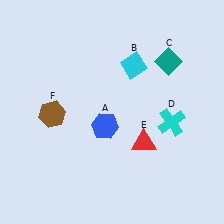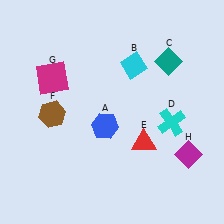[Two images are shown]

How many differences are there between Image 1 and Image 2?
There are 2 differences between the two images.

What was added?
A magenta square (G), a magenta diamond (H) were added in Image 2.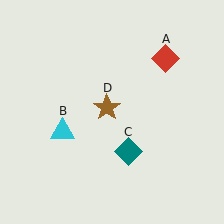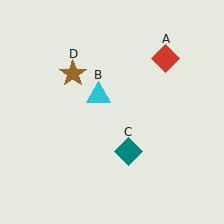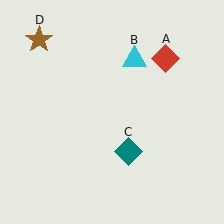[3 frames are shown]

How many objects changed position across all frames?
2 objects changed position: cyan triangle (object B), brown star (object D).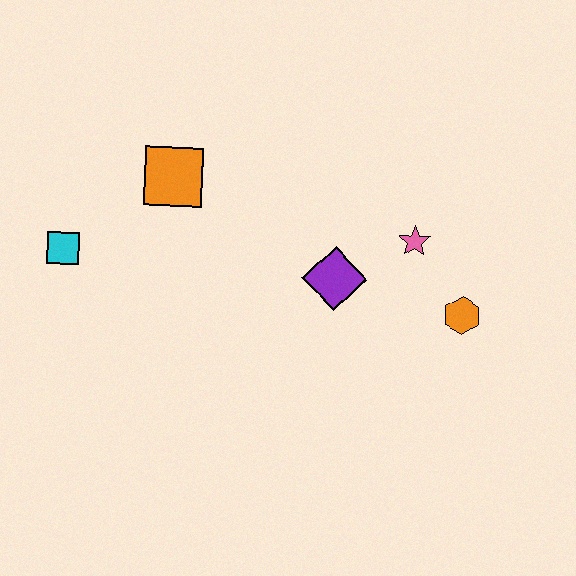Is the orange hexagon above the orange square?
No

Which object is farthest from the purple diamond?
The cyan square is farthest from the purple diamond.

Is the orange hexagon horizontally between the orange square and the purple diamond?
No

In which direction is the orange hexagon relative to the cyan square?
The orange hexagon is to the right of the cyan square.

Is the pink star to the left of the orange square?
No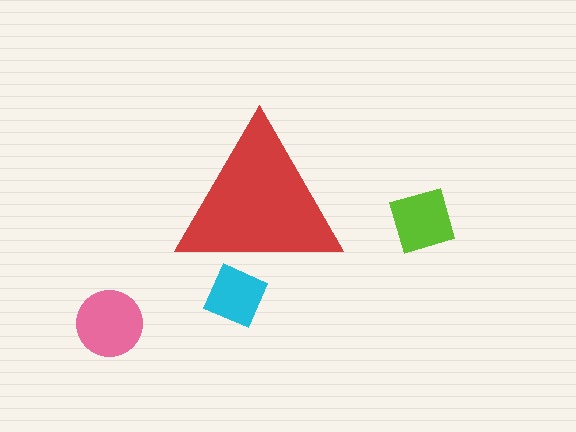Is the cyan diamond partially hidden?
Yes, the cyan diamond is partially hidden behind the red triangle.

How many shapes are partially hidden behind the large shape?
1 shape is partially hidden.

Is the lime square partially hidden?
No, the lime square is fully visible.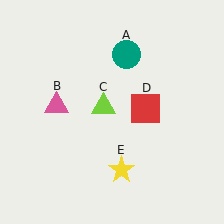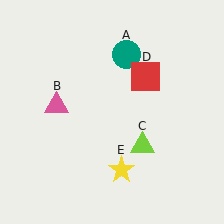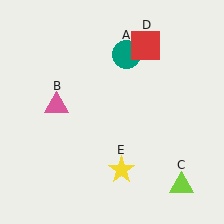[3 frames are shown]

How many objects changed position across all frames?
2 objects changed position: lime triangle (object C), red square (object D).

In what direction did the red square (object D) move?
The red square (object D) moved up.